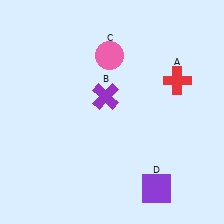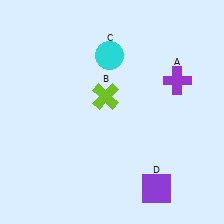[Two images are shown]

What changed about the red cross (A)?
In Image 1, A is red. In Image 2, it changed to purple.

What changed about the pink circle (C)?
In Image 1, C is pink. In Image 2, it changed to cyan.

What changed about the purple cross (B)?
In Image 1, B is purple. In Image 2, it changed to lime.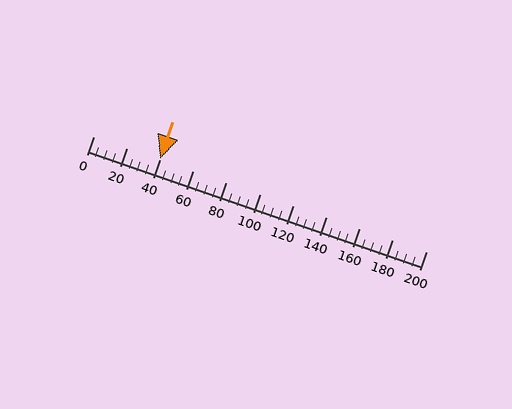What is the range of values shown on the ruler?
The ruler shows values from 0 to 200.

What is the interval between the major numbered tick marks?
The major tick marks are spaced 20 units apart.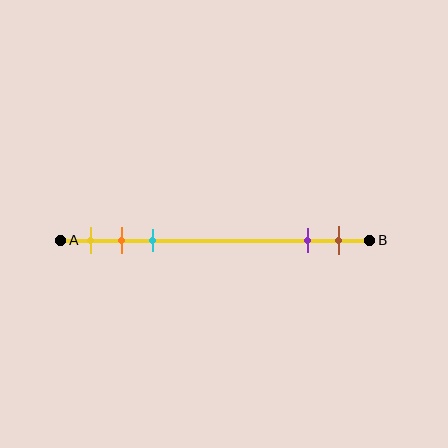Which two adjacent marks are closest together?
The orange and cyan marks are the closest adjacent pair.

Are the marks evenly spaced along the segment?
No, the marks are not evenly spaced.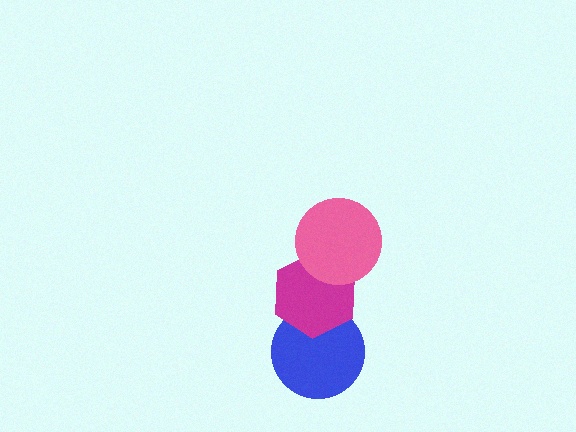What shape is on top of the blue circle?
The magenta hexagon is on top of the blue circle.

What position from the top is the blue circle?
The blue circle is 3rd from the top.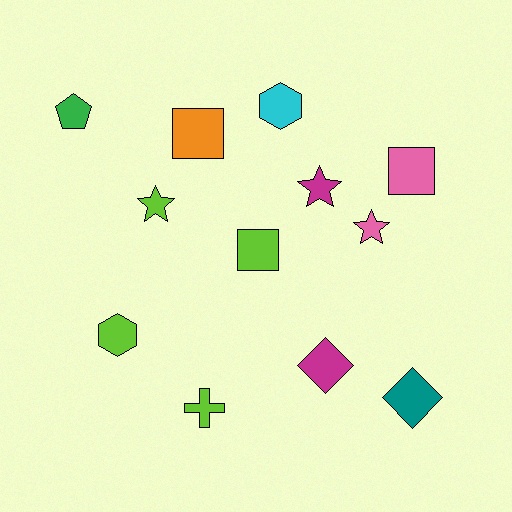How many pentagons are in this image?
There is 1 pentagon.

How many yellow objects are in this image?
There are no yellow objects.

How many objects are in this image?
There are 12 objects.